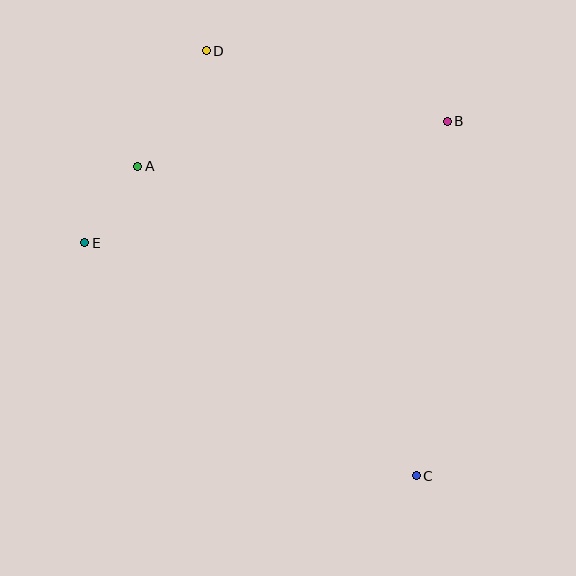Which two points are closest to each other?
Points A and E are closest to each other.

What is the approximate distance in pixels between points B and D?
The distance between B and D is approximately 251 pixels.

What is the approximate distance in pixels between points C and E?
The distance between C and E is approximately 405 pixels.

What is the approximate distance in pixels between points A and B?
The distance between A and B is approximately 312 pixels.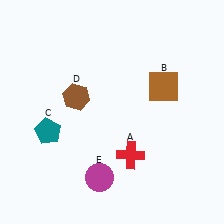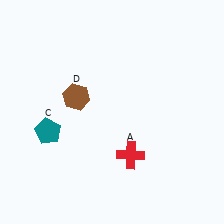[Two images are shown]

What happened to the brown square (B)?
The brown square (B) was removed in Image 2. It was in the top-right area of Image 1.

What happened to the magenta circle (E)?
The magenta circle (E) was removed in Image 2. It was in the bottom-left area of Image 1.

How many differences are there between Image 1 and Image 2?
There are 2 differences between the two images.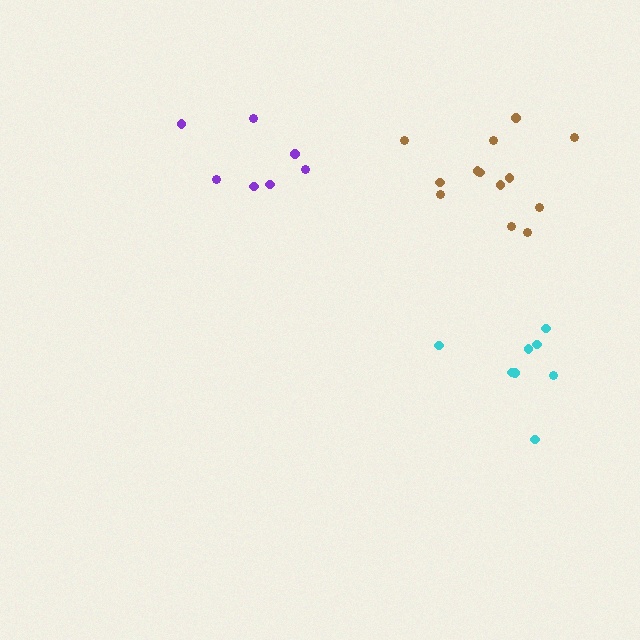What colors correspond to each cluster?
The clusters are colored: purple, cyan, brown.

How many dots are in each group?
Group 1: 7 dots, Group 2: 8 dots, Group 3: 13 dots (28 total).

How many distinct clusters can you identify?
There are 3 distinct clusters.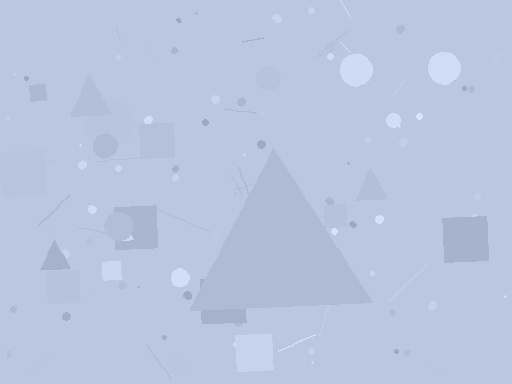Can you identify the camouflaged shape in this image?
The camouflaged shape is a triangle.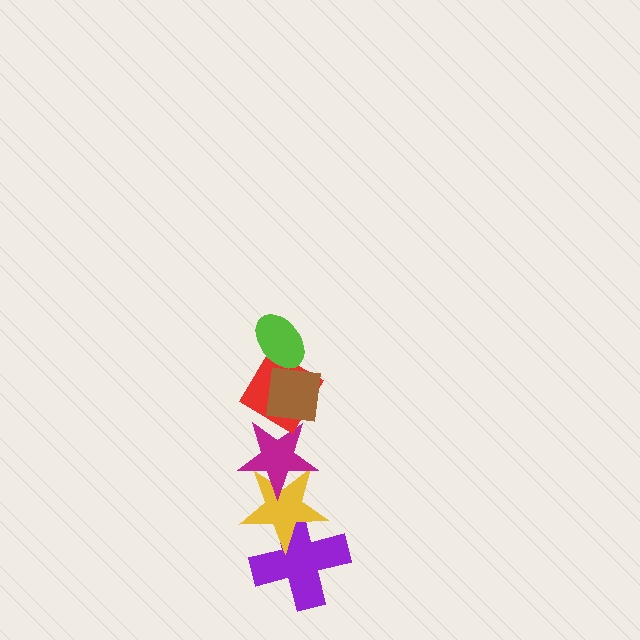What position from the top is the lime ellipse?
The lime ellipse is 1st from the top.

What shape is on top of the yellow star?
The magenta star is on top of the yellow star.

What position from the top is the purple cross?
The purple cross is 6th from the top.